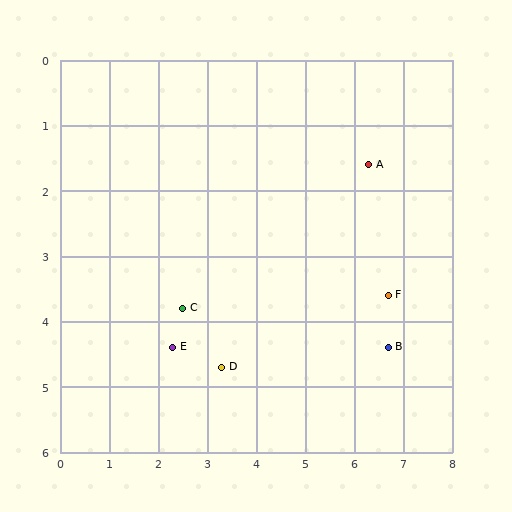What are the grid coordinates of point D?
Point D is at approximately (3.3, 4.7).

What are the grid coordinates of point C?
Point C is at approximately (2.5, 3.8).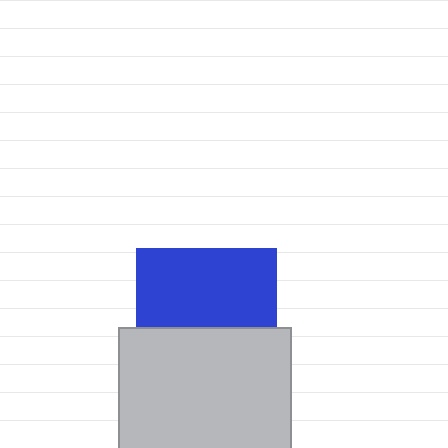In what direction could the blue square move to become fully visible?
The blue square could move up. That would shift it out from behind the light gray square entirely.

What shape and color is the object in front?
The object in front is a light gray square.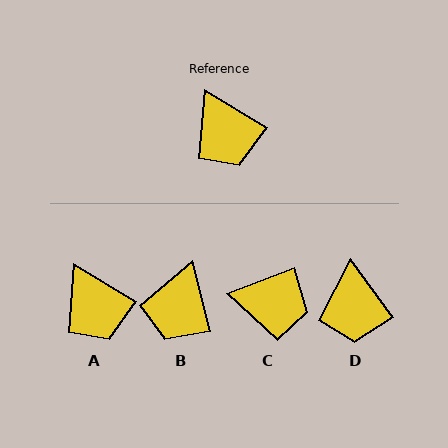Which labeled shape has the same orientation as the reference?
A.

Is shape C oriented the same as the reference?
No, it is off by about 52 degrees.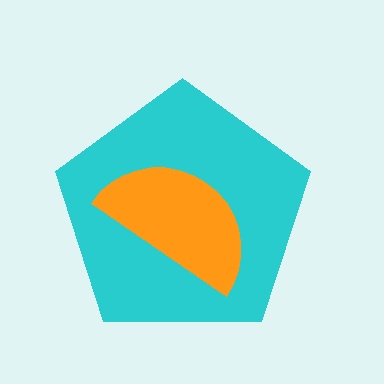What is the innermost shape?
The orange semicircle.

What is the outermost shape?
The cyan pentagon.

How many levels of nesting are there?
2.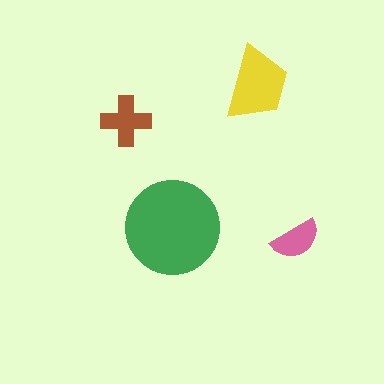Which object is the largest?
The green circle.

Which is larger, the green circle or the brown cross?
The green circle.